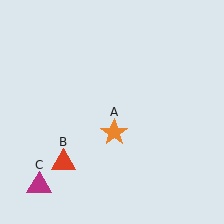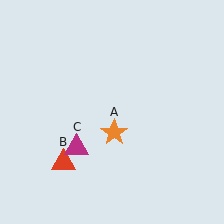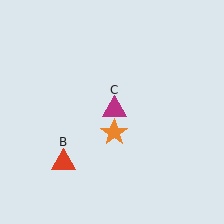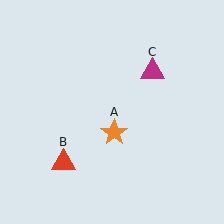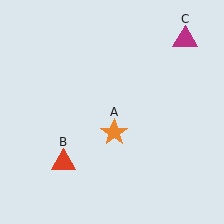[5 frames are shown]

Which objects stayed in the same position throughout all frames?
Orange star (object A) and red triangle (object B) remained stationary.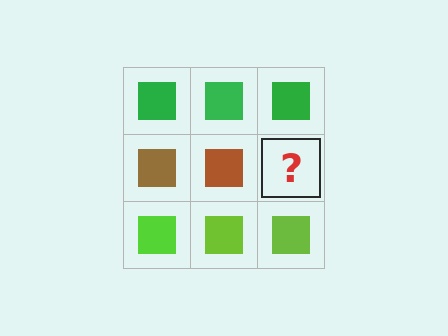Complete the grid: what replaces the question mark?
The question mark should be replaced with a brown square.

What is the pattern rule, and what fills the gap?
The rule is that each row has a consistent color. The gap should be filled with a brown square.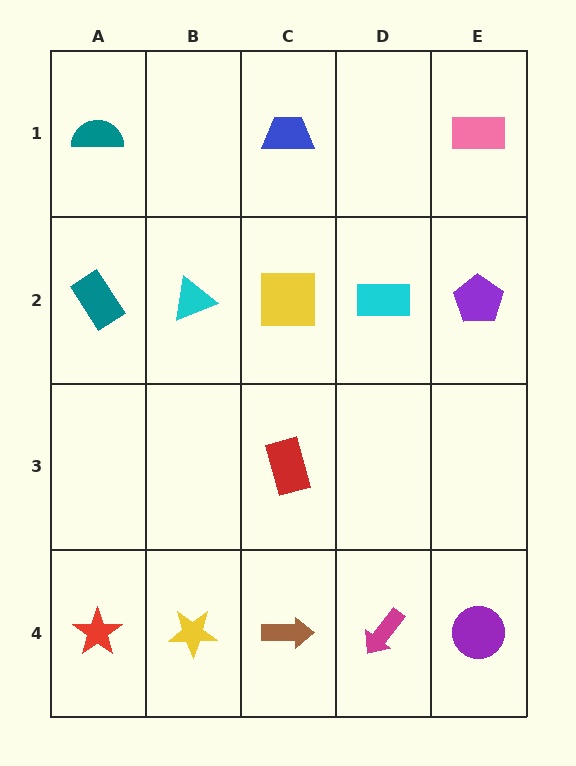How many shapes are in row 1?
3 shapes.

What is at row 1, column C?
A blue trapezoid.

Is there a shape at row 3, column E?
No, that cell is empty.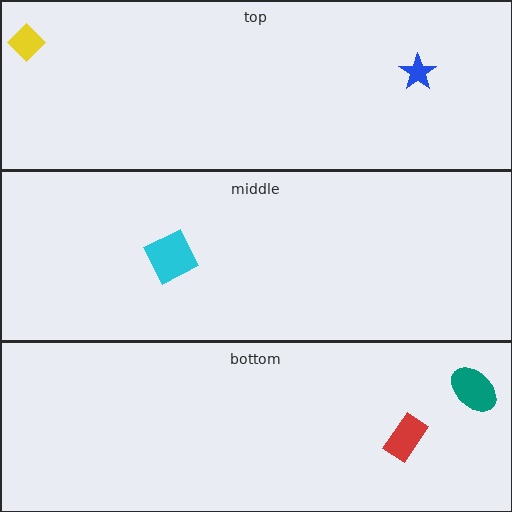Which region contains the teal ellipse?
The bottom region.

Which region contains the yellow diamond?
The top region.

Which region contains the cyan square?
The middle region.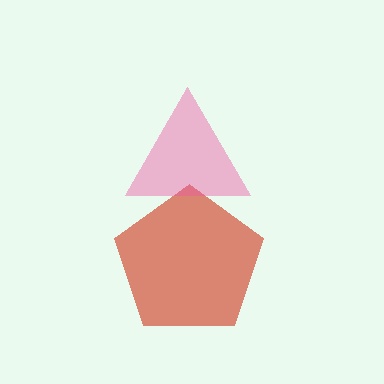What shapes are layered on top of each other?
The layered shapes are: a red pentagon, a pink triangle.